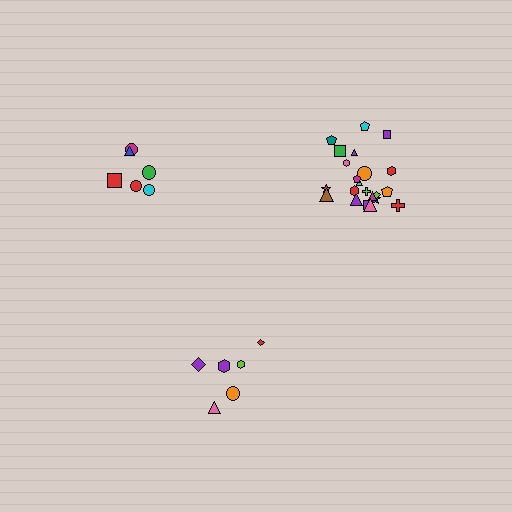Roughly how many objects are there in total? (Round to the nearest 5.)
Roughly 35 objects in total.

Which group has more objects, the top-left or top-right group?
The top-right group.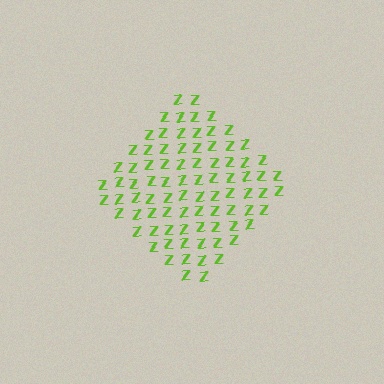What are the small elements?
The small elements are letter Z's.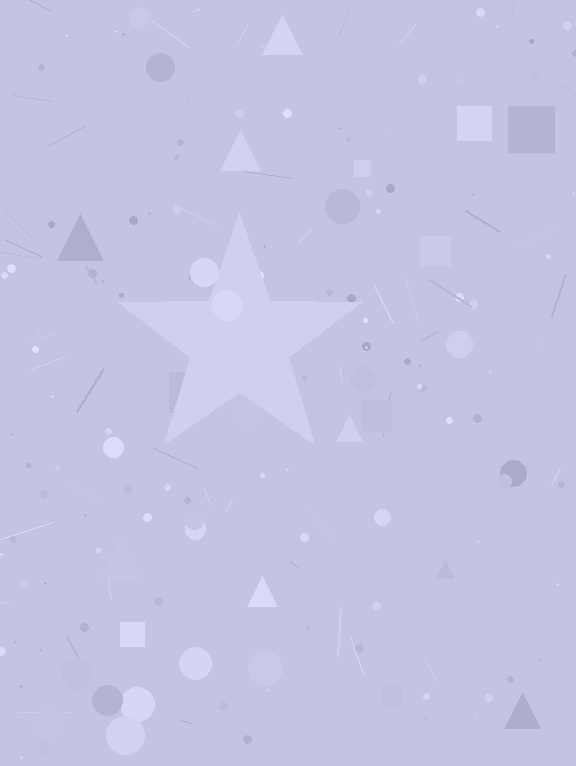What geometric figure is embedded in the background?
A star is embedded in the background.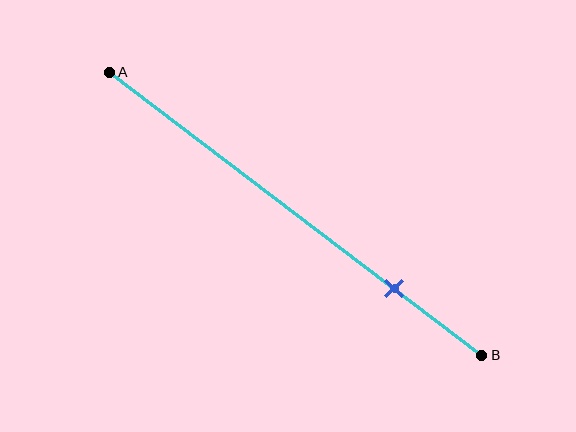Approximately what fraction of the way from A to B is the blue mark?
The blue mark is approximately 75% of the way from A to B.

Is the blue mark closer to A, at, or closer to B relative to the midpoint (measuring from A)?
The blue mark is closer to point B than the midpoint of segment AB.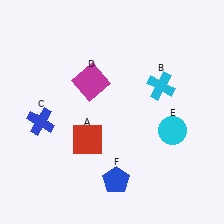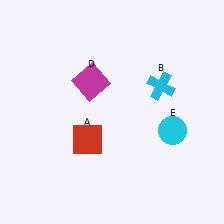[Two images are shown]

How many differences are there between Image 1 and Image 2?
There are 2 differences between the two images.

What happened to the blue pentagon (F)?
The blue pentagon (F) was removed in Image 2. It was in the bottom-right area of Image 1.